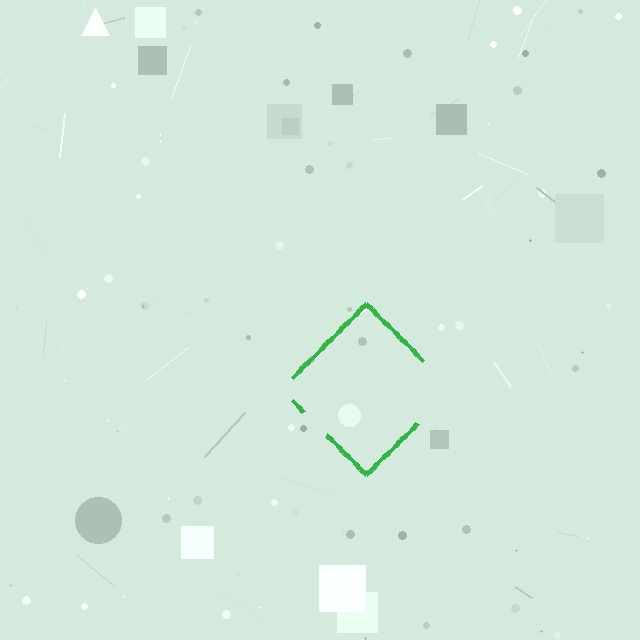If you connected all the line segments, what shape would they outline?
They would outline a diamond.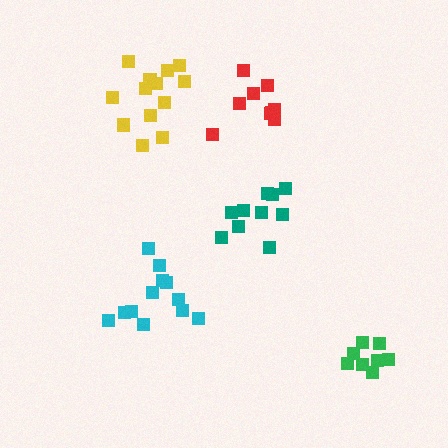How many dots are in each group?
Group 1: 10 dots, Group 2: 12 dots, Group 3: 8 dots, Group 4: 9 dots, Group 5: 13 dots (52 total).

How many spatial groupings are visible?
There are 5 spatial groupings.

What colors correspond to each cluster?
The clusters are colored: teal, cyan, green, red, yellow.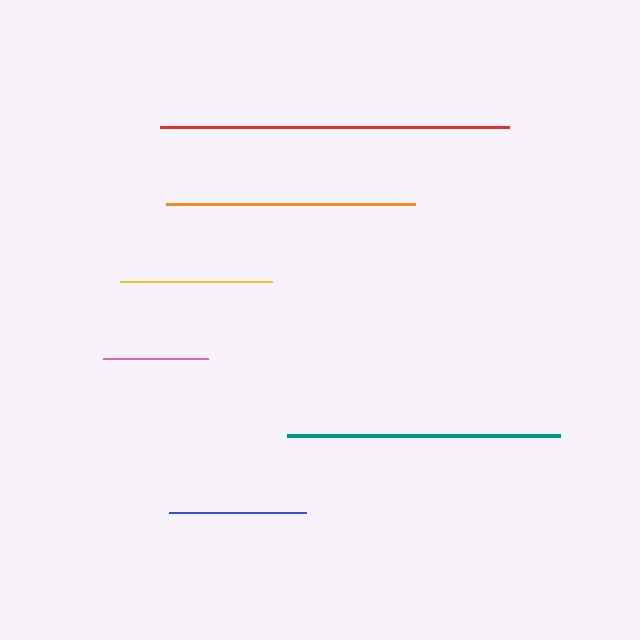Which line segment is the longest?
The red line is the longest at approximately 349 pixels.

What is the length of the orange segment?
The orange segment is approximately 249 pixels long.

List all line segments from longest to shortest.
From longest to shortest: red, teal, orange, yellow, blue, pink.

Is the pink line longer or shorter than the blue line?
The blue line is longer than the pink line.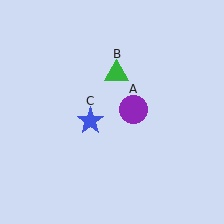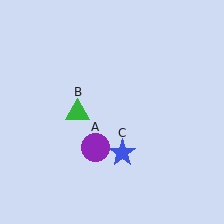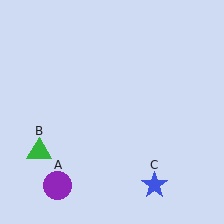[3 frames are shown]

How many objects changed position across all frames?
3 objects changed position: purple circle (object A), green triangle (object B), blue star (object C).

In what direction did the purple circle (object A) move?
The purple circle (object A) moved down and to the left.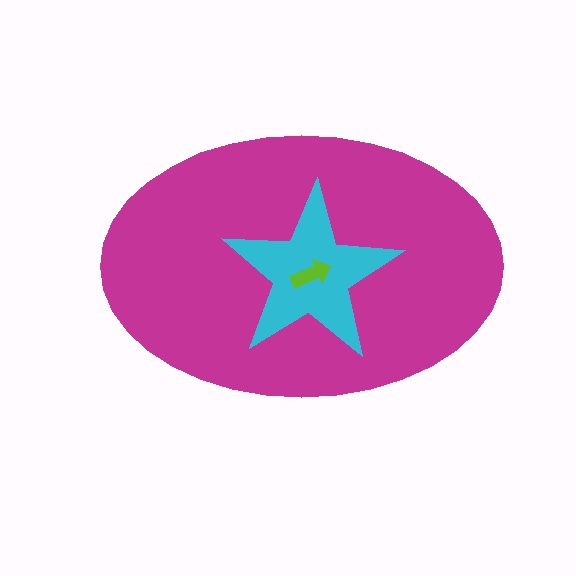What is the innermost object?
The lime arrow.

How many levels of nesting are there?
3.